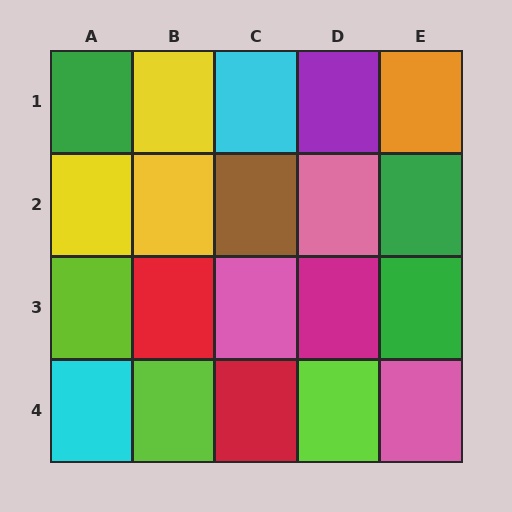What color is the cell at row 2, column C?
Brown.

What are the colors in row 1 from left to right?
Green, yellow, cyan, purple, orange.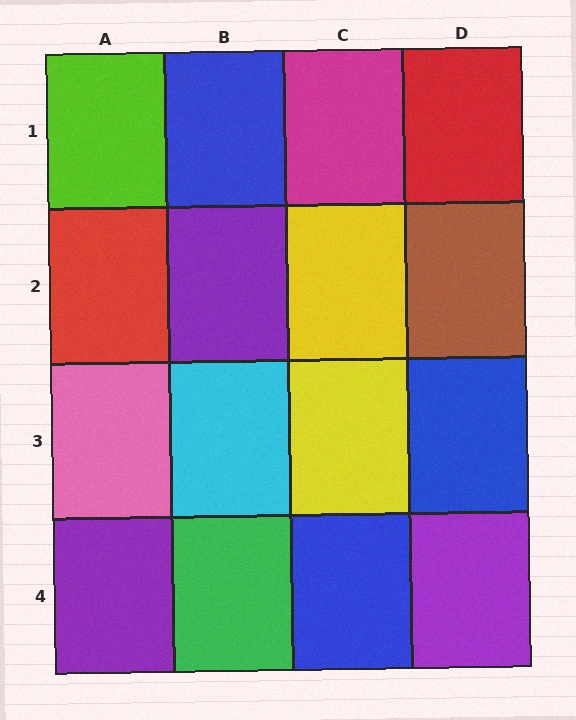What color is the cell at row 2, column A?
Red.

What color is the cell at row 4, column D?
Purple.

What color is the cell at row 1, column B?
Blue.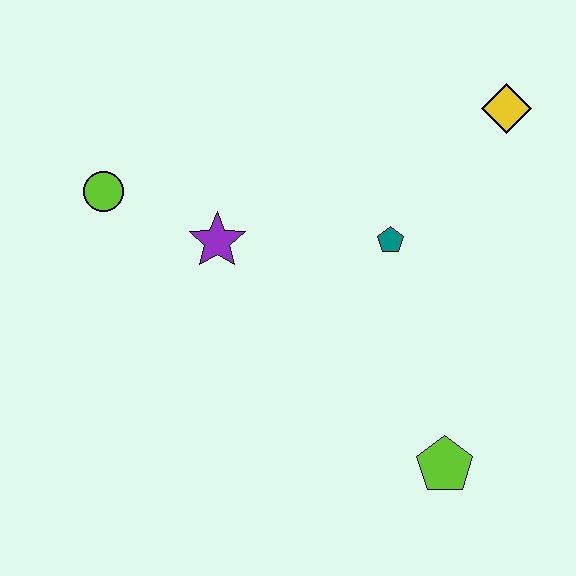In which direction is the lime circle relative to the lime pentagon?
The lime circle is to the left of the lime pentagon.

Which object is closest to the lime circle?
The purple star is closest to the lime circle.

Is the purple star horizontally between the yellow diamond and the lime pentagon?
No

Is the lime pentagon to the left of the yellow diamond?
Yes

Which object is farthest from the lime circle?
The lime pentagon is farthest from the lime circle.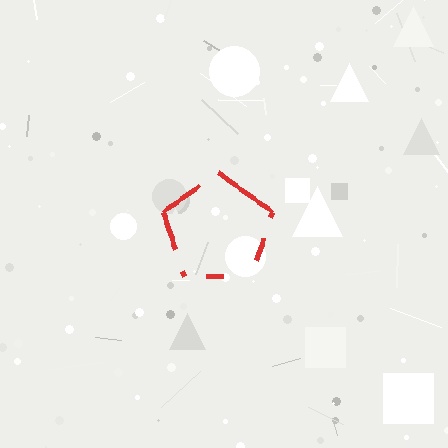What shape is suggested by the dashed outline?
The dashed outline suggests a pentagon.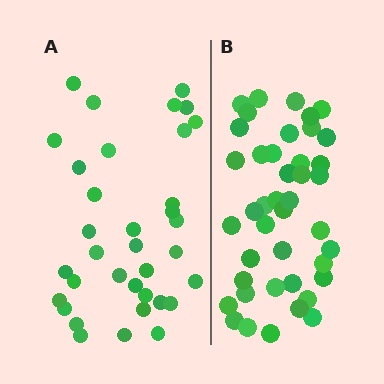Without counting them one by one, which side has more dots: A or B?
Region B (the right region) has more dots.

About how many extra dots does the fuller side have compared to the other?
Region B has roughly 8 or so more dots than region A.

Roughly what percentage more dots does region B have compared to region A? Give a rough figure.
About 20% more.